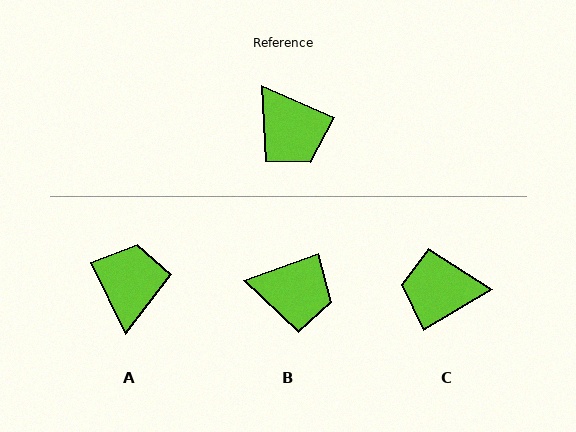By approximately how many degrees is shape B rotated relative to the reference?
Approximately 44 degrees counter-clockwise.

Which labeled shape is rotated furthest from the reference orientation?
A, about 140 degrees away.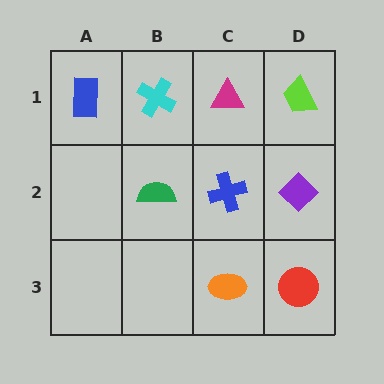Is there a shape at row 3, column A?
No, that cell is empty.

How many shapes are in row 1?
4 shapes.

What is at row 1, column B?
A cyan cross.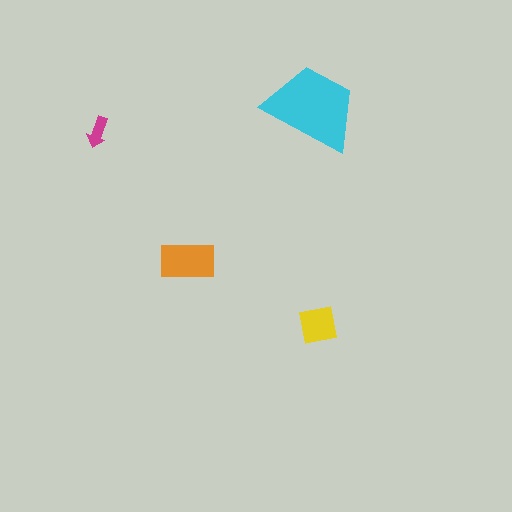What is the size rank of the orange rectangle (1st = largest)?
2nd.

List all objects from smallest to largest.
The magenta arrow, the yellow square, the orange rectangle, the cyan trapezoid.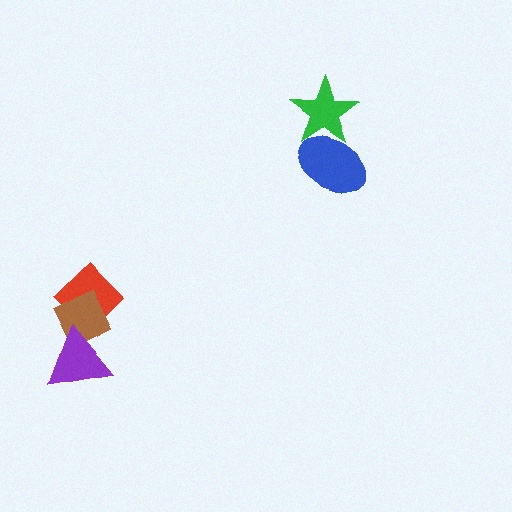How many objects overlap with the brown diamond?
2 objects overlap with the brown diamond.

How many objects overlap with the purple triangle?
2 objects overlap with the purple triangle.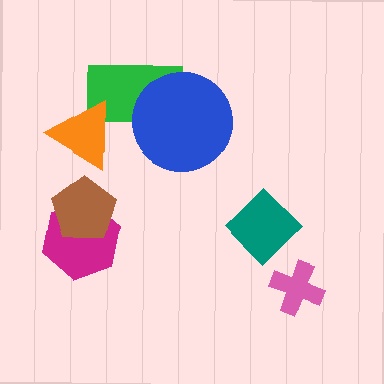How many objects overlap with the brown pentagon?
1 object overlaps with the brown pentagon.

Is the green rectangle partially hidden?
Yes, it is partially covered by another shape.